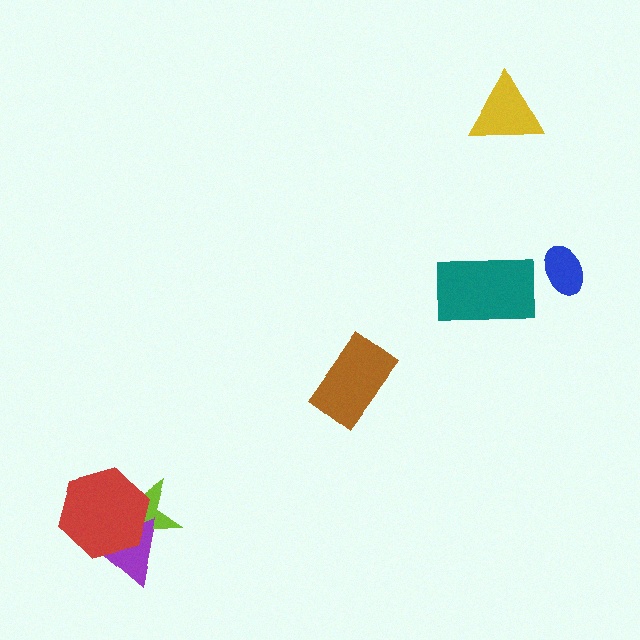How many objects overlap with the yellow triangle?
0 objects overlap with the yellow triangle.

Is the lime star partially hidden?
Yes, it is partially covered by another shape.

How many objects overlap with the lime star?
2 objects overlap with the lime star.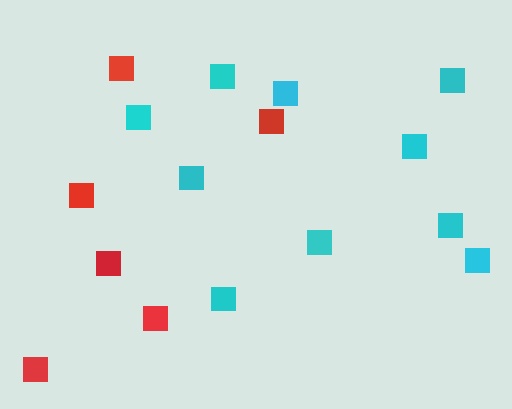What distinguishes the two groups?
There are 2 groups: one group of cyan squares (10) and one group of red squares (6).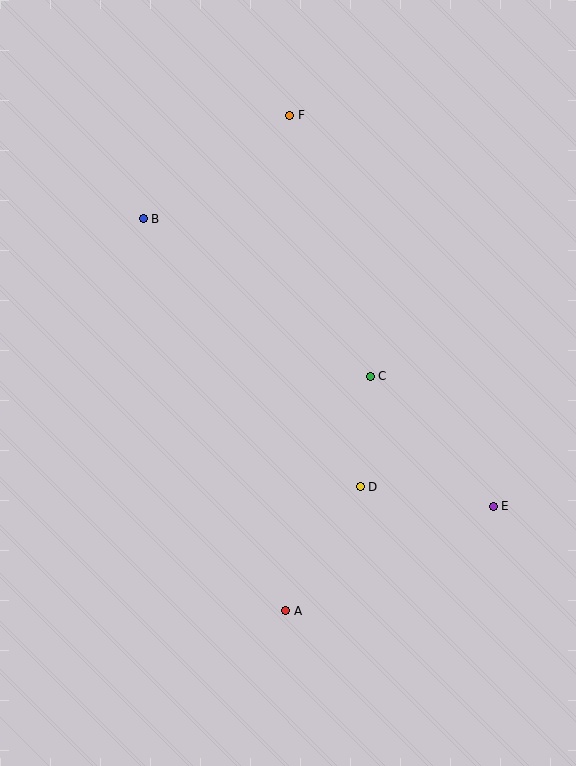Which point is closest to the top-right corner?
Point F is closest to the top-right corner.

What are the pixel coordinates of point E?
Point E is at (493, 506).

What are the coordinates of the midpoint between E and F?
The midpoint between E and F is at (391, 311).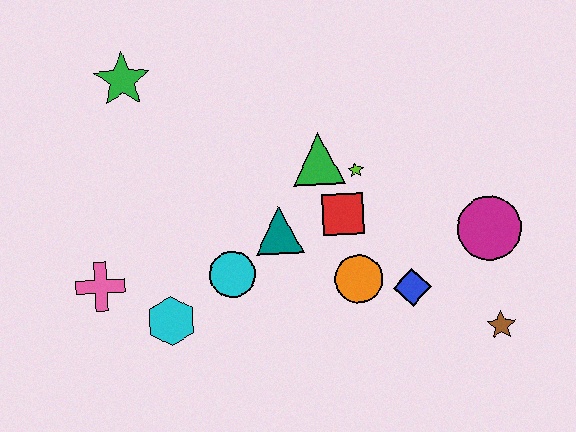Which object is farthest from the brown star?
The green star is farthest from the brown star.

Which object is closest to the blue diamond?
The orange circle is closest to the blue diamond.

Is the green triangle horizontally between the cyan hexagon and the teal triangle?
No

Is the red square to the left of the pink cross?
No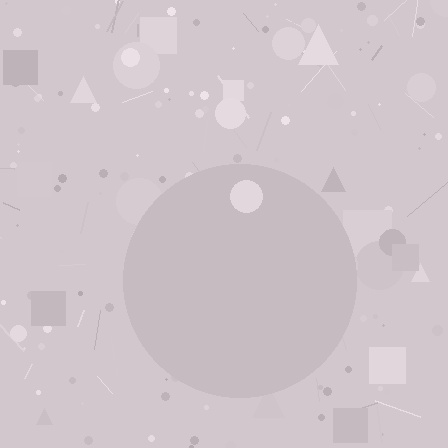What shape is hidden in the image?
A circle is hidden in the image.